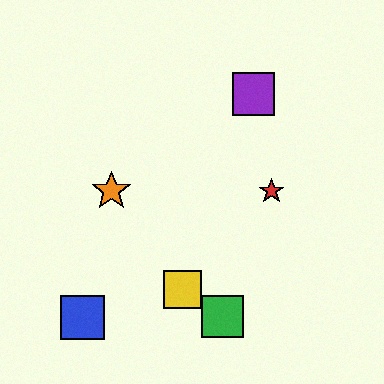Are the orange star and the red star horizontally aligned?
Yes, both are at y≈191.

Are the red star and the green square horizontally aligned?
No, the red star is at y≈191 and the green square is at y≈317.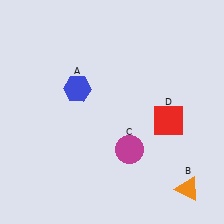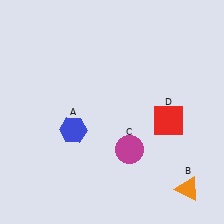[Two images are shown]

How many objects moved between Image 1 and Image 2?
1 object moved between the two images.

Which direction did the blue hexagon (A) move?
The blue hexagon (A) moved down.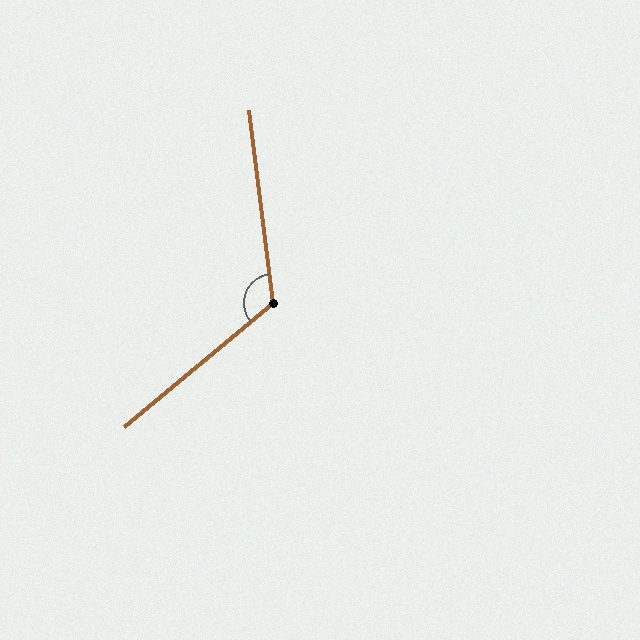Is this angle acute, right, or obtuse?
It is obtuse.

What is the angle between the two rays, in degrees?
Approximately 122 degrees.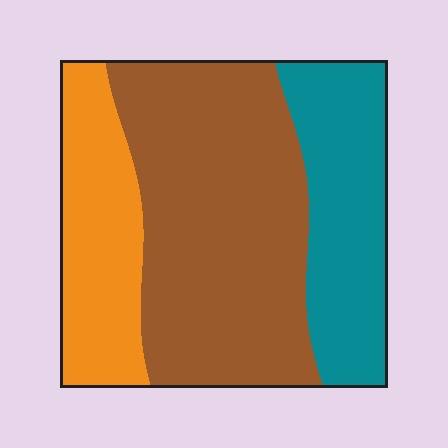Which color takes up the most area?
Brown, at roughly 50%.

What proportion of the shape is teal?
Teal takes up between a sixth and a third of the shape.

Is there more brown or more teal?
Brown.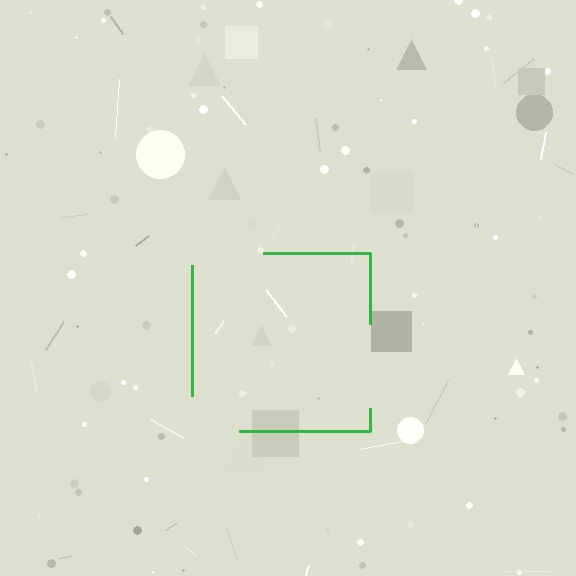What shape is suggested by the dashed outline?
The dashed outline suggests a square.